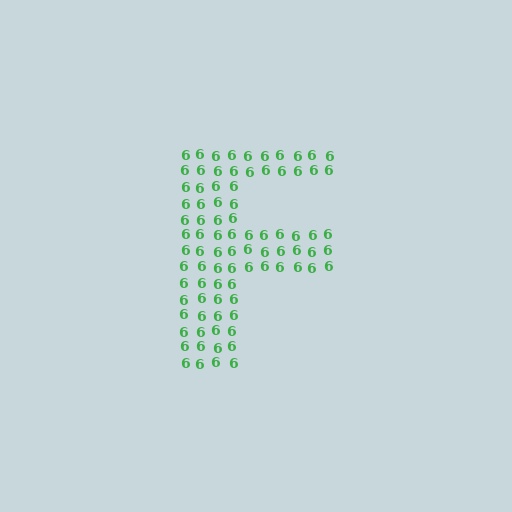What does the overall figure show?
The overall figure shows the letter F.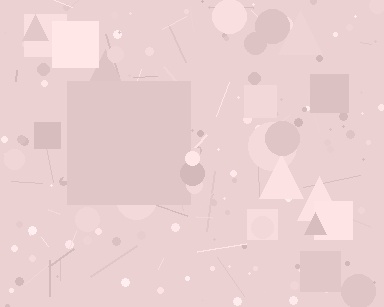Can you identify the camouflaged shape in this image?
The camouflaged shape is a square.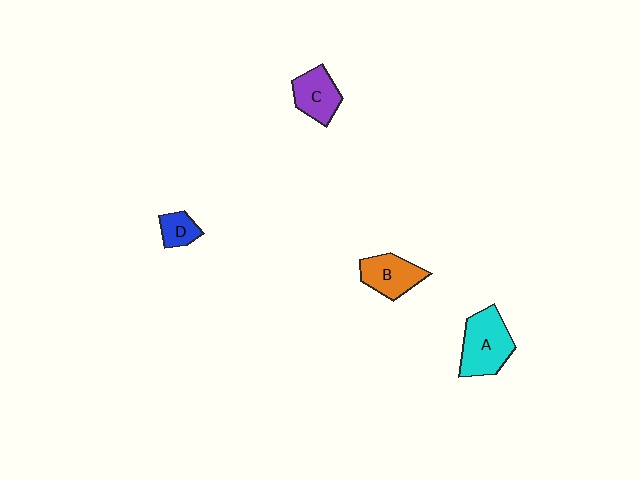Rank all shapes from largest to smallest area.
From largest to smallest: A (cyan), B (orange), C (purple), D (blue).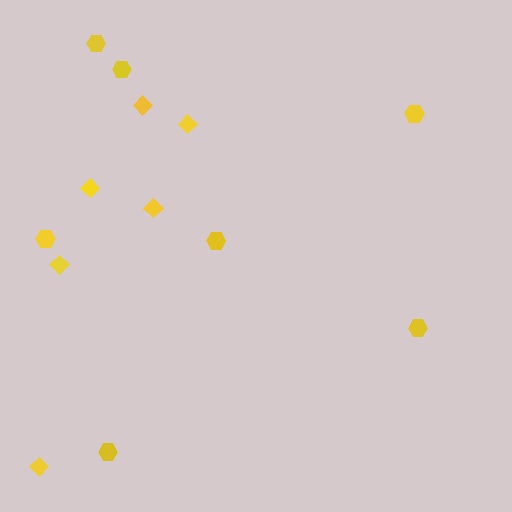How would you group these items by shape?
There are 2 groups: one group of diamonds (6) and one group of hexagons (7).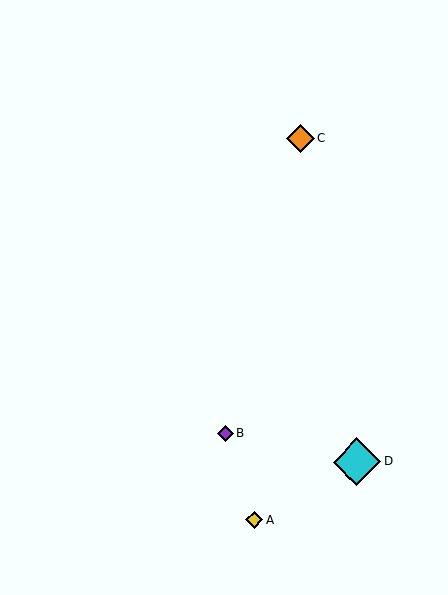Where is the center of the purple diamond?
The center of the purple diamond is at (225, 433).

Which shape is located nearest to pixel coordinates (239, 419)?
The purple diamond (labeled B) at (225, 433) is nearest to that location.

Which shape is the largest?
The cyan diamond (labeled D) is the largest.